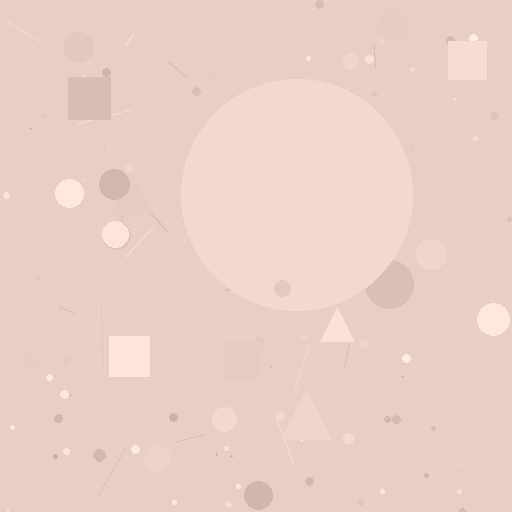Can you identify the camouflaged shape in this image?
The camouflaged shape is a circle.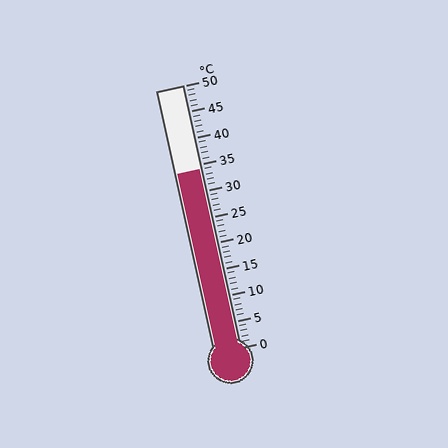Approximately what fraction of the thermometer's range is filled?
The thermometer is filled to approximately 70% of its range.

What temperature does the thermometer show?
The thermometer shows approximately 34°C.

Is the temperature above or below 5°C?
The temperature is above 5°C.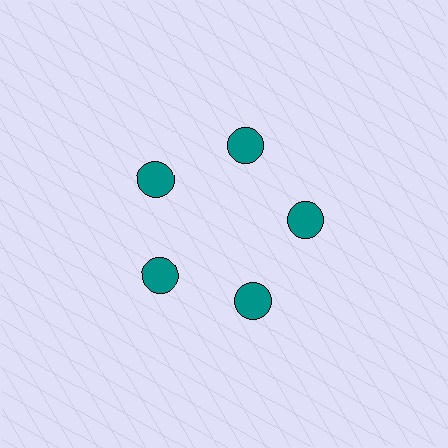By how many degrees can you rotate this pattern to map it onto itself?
The pattern maps onto itself every 72 degrees of rotation.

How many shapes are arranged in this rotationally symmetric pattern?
There are 5 shapes, arranged in 5 groups of 1.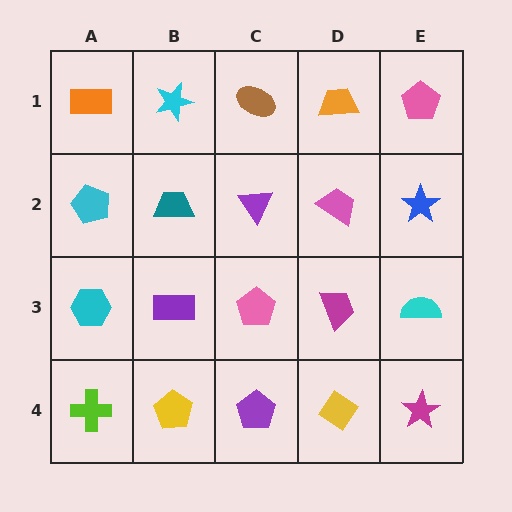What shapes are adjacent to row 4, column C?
A pink pentagon (row 3, column C), a yellow pentagon (row 4, column B), a yellow diamond (row 4, column D).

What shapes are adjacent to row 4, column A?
A cyan hexagon (row 3, column A), a yellow pentagon (row 4, column B).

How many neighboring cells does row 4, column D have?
3.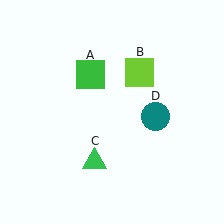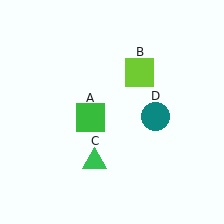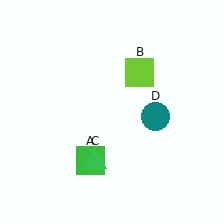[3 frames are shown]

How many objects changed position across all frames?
1 object changed position: green square (object A).